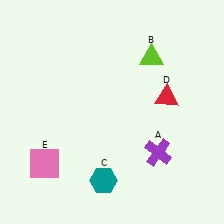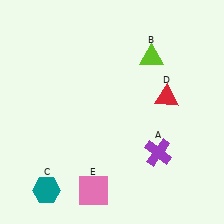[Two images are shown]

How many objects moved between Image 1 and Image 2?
2 objects moved between the two images.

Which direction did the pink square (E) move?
The pink square (E) moved right.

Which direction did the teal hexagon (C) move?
The teal hexagon (C) moved left.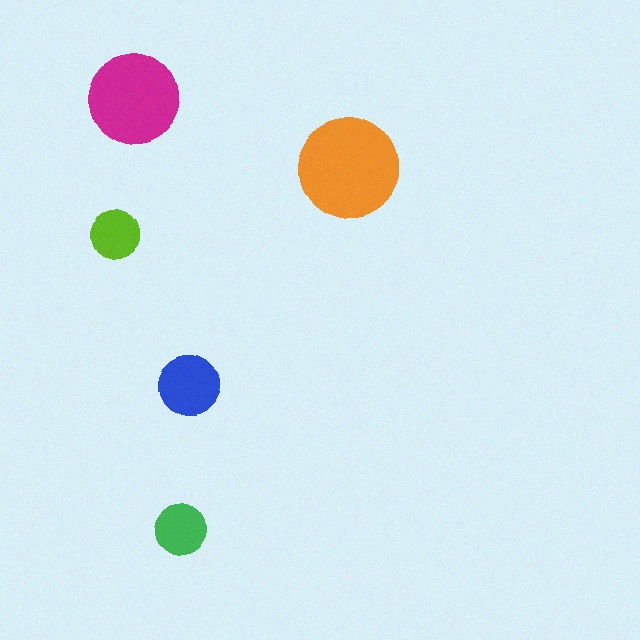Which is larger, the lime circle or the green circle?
The green one.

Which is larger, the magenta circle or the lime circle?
The magenta one.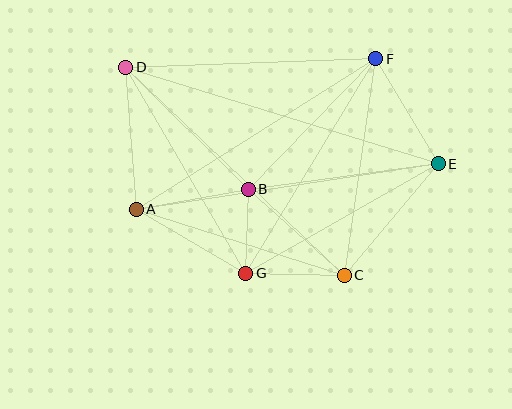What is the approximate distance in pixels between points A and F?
The distance between A and F is approximately 283 pixels.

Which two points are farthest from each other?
Points D and E are farthest from each other.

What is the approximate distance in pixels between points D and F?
The distance between D and F is approximately 250 pixels.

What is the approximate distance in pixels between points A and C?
The distance between A and C is approximately 218 pixels.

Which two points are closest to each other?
Points B and G are closest to each other.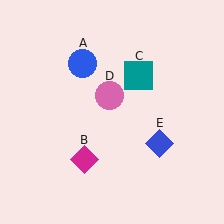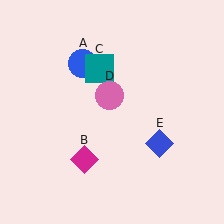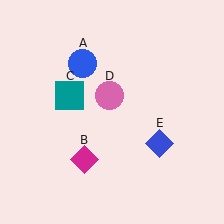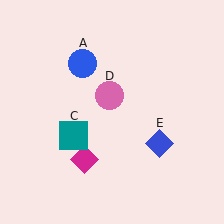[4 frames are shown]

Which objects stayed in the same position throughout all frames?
Blue circle (object A) and magenta diamond (object B) and pink circle (object D) and blue diamond (object E) remained stationary.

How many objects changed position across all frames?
1 object changed position: teal square (object C).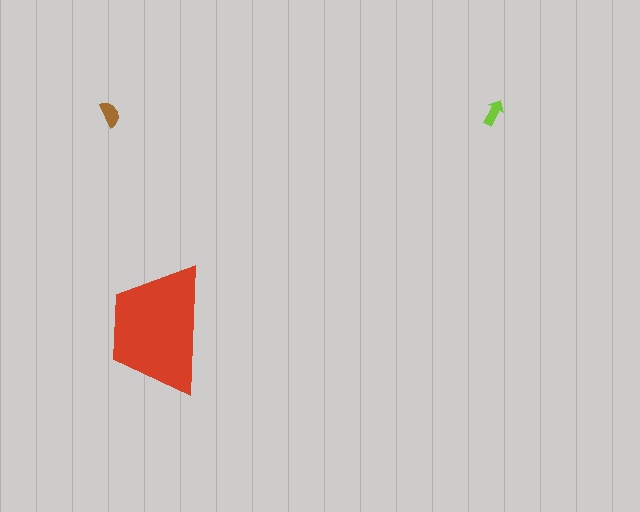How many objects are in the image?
There are 3 objects in the image.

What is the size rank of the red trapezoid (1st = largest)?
1st.